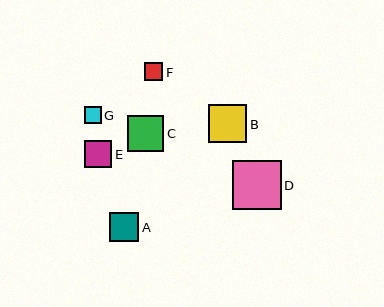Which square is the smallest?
Square G is the smallest with a size of approximately 17 pixels.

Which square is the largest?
Square D is the largest with a size of approximately 49 pixels.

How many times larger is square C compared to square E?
Square C is approximately 1.3 times the size of square E.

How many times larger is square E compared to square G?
Square E is approximately 1.6 times the size of square G.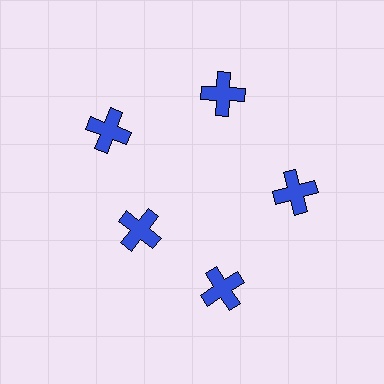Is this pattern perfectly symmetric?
No. The 5 blue crosses are arranged in a ring, but one element near the 8 o'clock position is pulled inward toward the center, breaking the 5-fold rotational symmetry.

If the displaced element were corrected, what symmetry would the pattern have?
It would have 5-fold rotational symmetry — the pattern would map onto itself every 72 degrees.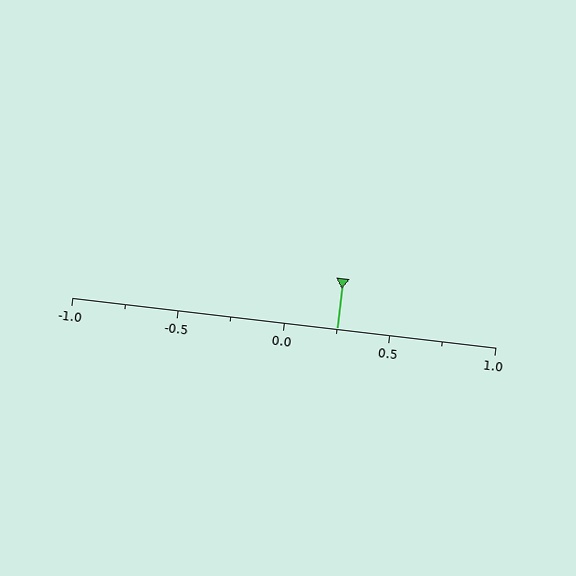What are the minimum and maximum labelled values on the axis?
The axis runs from -1.0 to 1.0.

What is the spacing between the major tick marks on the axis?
The major ticks are spaced 0.5 apart.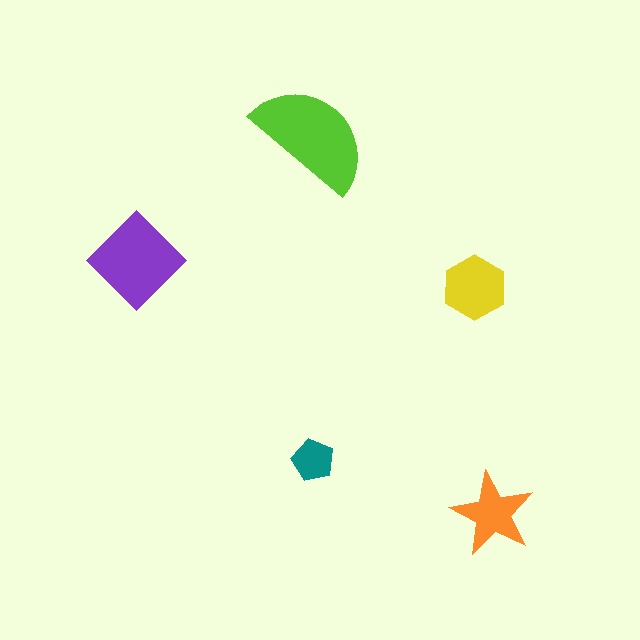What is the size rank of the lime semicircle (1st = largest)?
1st.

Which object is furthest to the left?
The purple diamond is leftmost.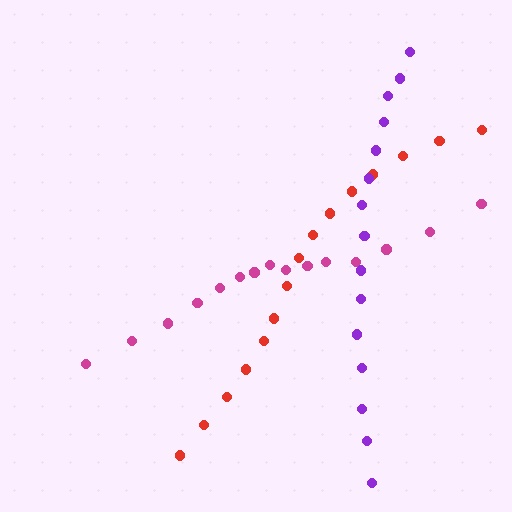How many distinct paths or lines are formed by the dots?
There are 3 distinct paths.